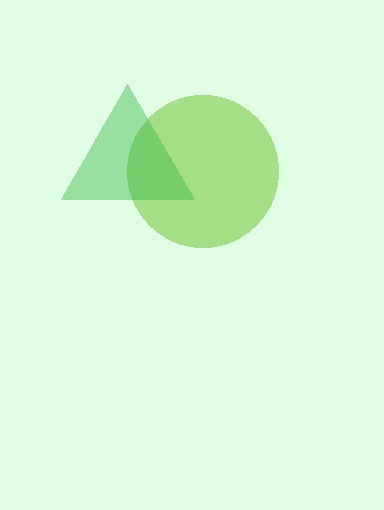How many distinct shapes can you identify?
There are 2 distinct shapes: a lime circle, a green triangle.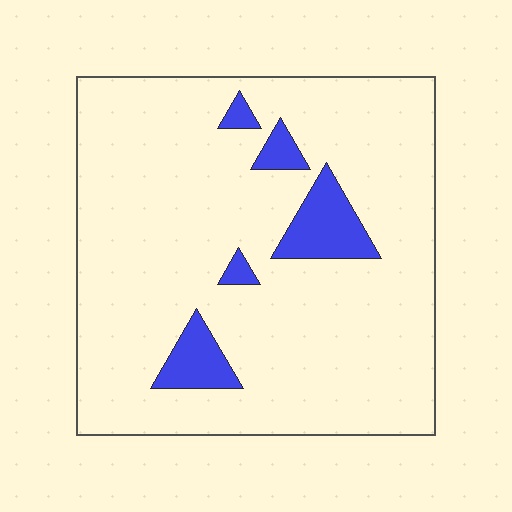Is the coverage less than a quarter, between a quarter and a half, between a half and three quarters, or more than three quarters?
Less than a quarter.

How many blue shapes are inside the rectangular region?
5.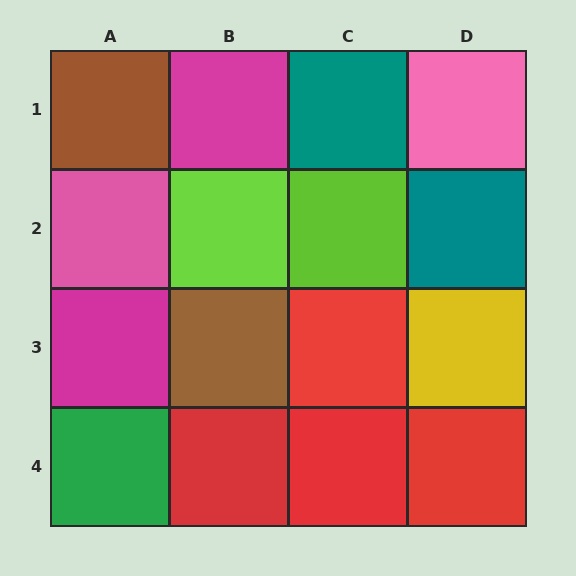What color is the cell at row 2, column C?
Lime.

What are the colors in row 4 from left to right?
Green, red, red, red.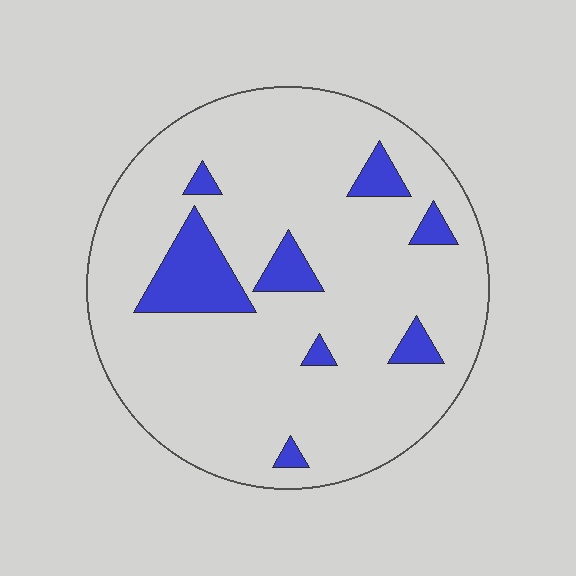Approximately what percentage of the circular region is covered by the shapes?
Approximately 10%.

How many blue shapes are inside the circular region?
8.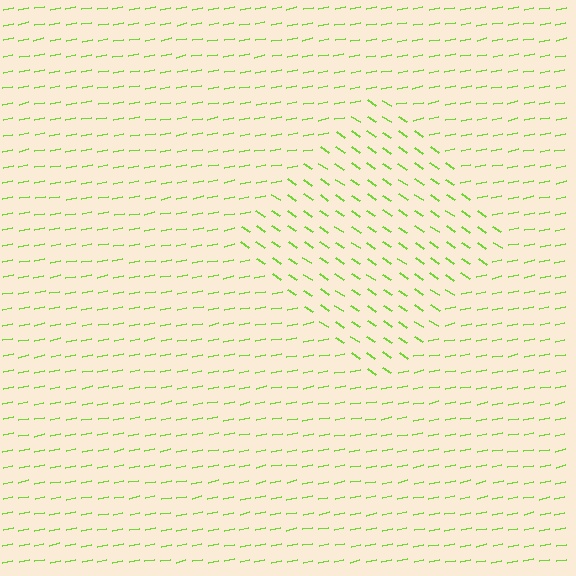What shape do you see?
I see a diamond.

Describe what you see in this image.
The image is filled with small lime line segments. A diamond region in the image has lines oriented differently from the surrounding lines, creating a visible texture boundary.